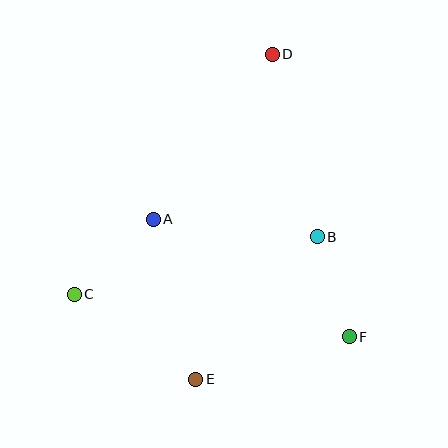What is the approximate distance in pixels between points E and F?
The distance between E and F is approximately 159 pixels.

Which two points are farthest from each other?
Points D and E are farthest from each other.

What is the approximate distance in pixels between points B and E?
The distance between B and E is approximately 187 pixels.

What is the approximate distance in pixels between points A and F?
The distance between A and F is approximately 228 pixels.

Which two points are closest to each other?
Points B and F are closest to each other.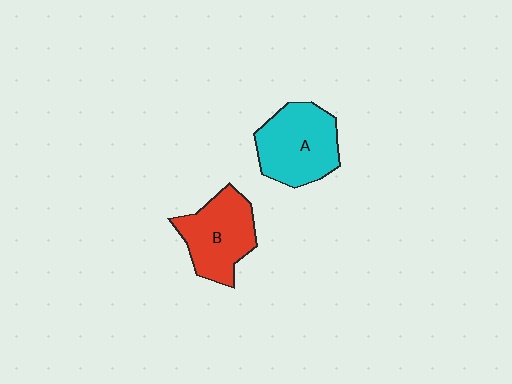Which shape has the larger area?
Shape A (cyan).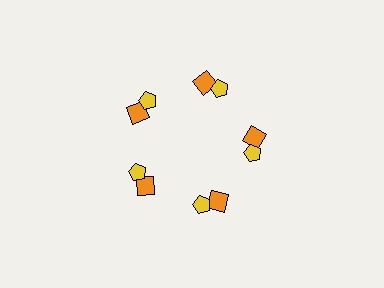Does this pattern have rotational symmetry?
Yes, this pattern has 5-fold rotational symmetry. It looks the same after rotating 72 degrees around the center.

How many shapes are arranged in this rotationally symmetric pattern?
There are 10 shapes, arranged in 5 groups of 2.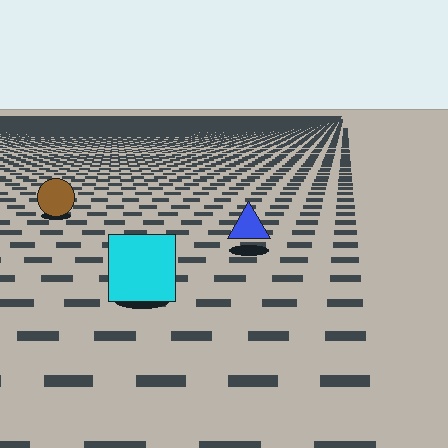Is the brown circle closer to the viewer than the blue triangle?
No. The blue triangle is closer — you can tell from the texture gradient: the ground texture is coarser near it.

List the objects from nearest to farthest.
From nearest to farthest: the cyan square, the blue triangle, the brown circle.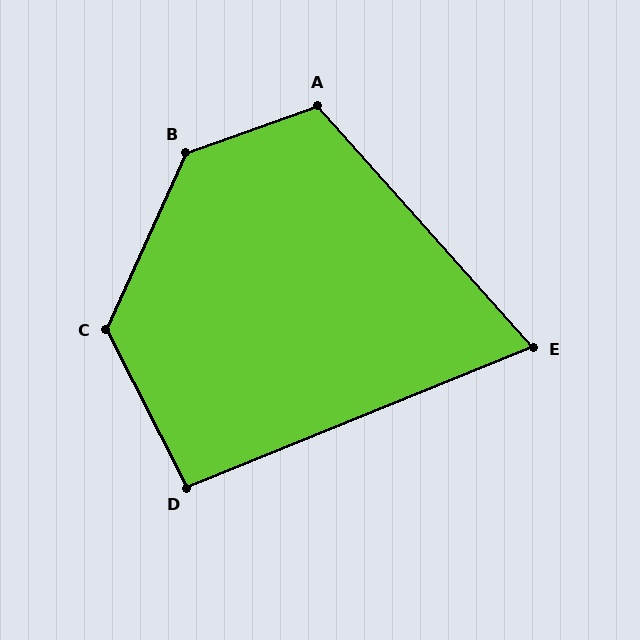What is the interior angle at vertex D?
Approximately 95 degrees (approximately right).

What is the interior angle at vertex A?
Approximately 112 degrees (obtuse).